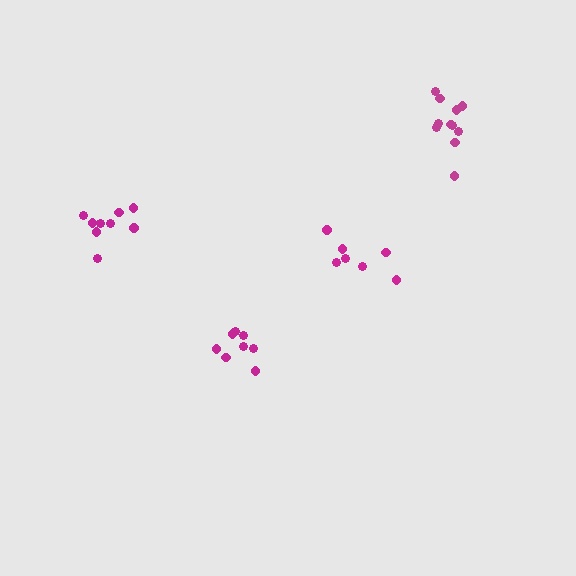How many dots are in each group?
Group 1: 11 dots, Group 2: 8 dots, Group 3: 7 dots, Group 4: 9 dots (35 total).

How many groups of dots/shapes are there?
There are 4 groups.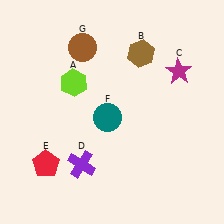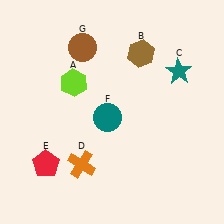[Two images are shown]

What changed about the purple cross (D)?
In Image 1, D is purple. In Image 2, it changed to orange.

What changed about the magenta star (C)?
In Image 1, C is magenta. In Image 2, it changed to teal.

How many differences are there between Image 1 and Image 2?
There are 2 differences between the two images.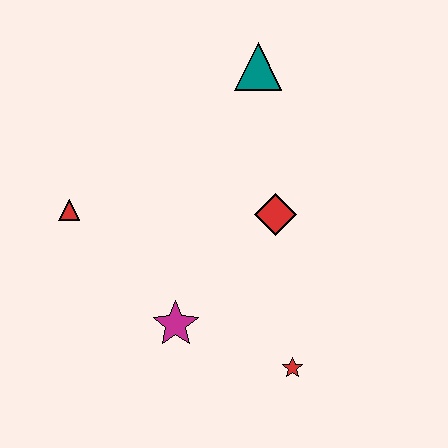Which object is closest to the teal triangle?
The red diamond is closest to the teal triangle.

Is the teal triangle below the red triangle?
No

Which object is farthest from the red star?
The teal triangle is farthest from the red star.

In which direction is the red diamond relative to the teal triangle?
The red diamond is below the teal triangle.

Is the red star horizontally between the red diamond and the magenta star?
No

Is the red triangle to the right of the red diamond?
No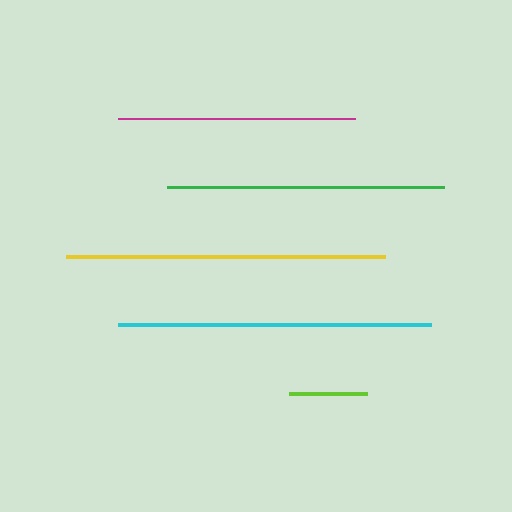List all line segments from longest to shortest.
From longest to shortest: yellow, cyan, green, magenta, lime.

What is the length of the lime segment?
The lime segment is approximately 78 pixels long.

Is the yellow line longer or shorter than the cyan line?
The yellow line is longer than the cyan line.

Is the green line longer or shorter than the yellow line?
The yellow line is longer than the green line.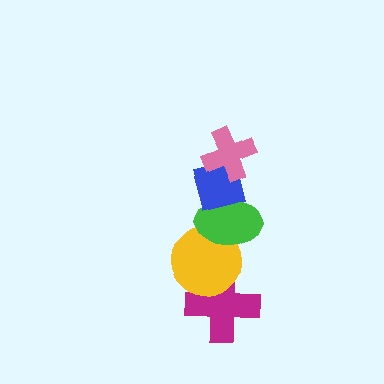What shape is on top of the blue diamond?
The pink cross is on top of the blue diamond.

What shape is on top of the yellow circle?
The green ellipse is on top of the yellow circle.